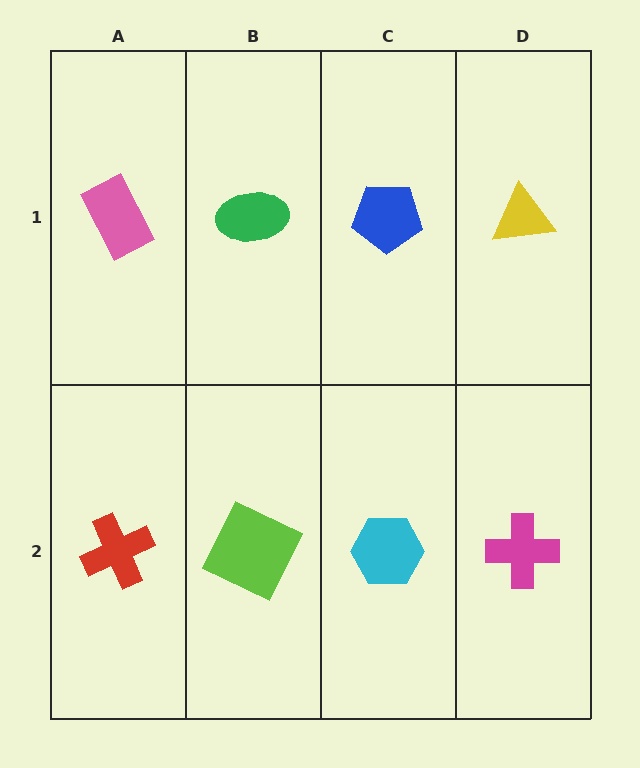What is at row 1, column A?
A pink rectangle.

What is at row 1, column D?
A yellow triangle.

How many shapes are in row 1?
4 shapes.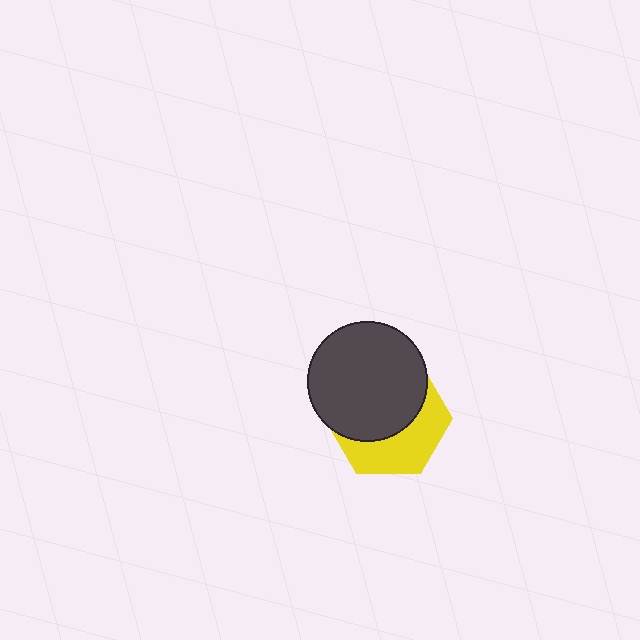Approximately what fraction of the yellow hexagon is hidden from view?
Roughly 58% of the yellow hexagon is hidden behind the dark gray circle.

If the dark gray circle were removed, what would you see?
You would see the complete yellow hexagon.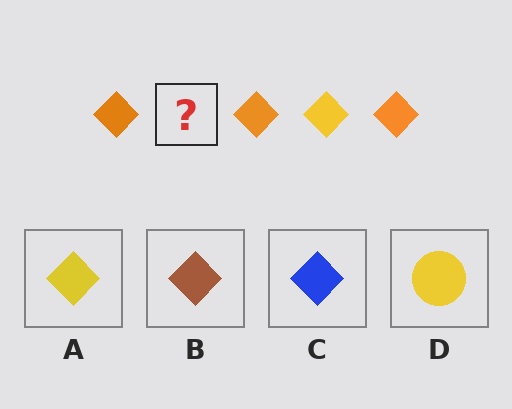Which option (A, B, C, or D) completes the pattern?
A.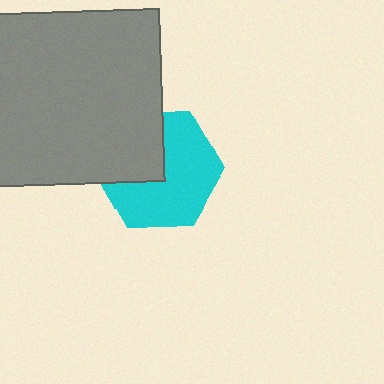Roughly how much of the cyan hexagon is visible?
About half of it is visible (roughly 64%).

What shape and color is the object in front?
The object in front is a gray square.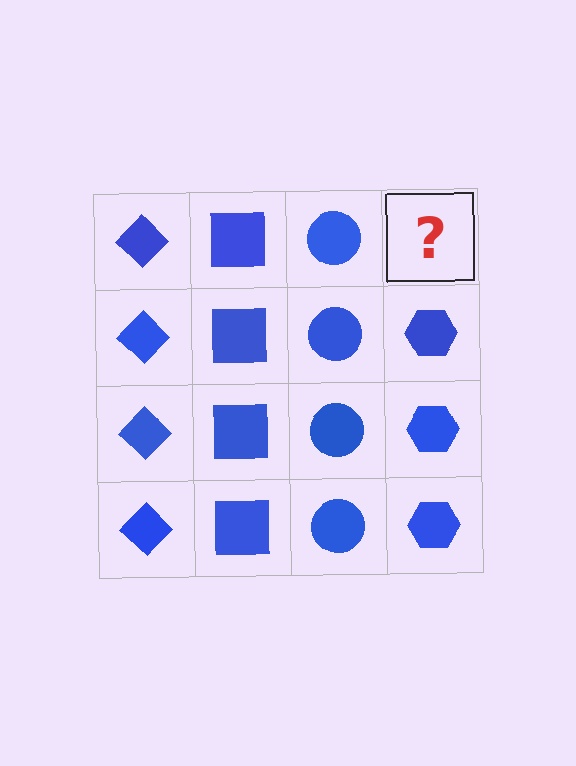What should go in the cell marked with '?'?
The missing cell should contain a blue hexagon.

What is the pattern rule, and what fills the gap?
The rule is that each column has a consistent shape. The gap should be filled with a blue hexagon.